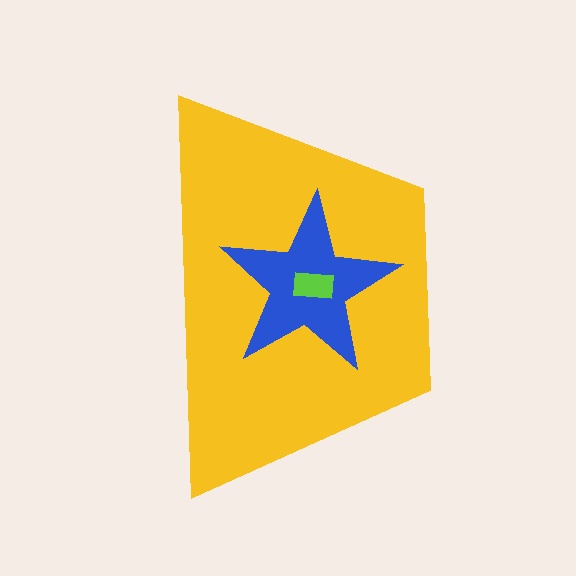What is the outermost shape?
The yellow trapezoid.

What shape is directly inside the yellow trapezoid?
The blue star.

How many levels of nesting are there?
3.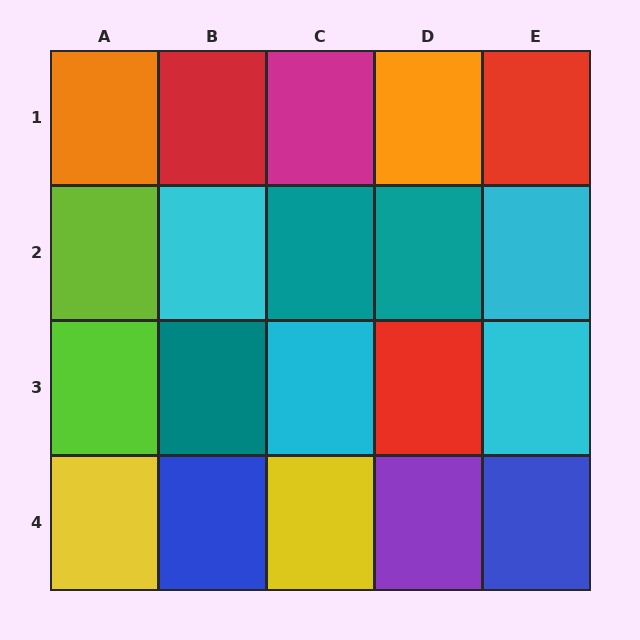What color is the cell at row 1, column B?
Red.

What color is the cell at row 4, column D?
Purple.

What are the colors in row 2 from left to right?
Lime, cyan, teal, teal, cyan.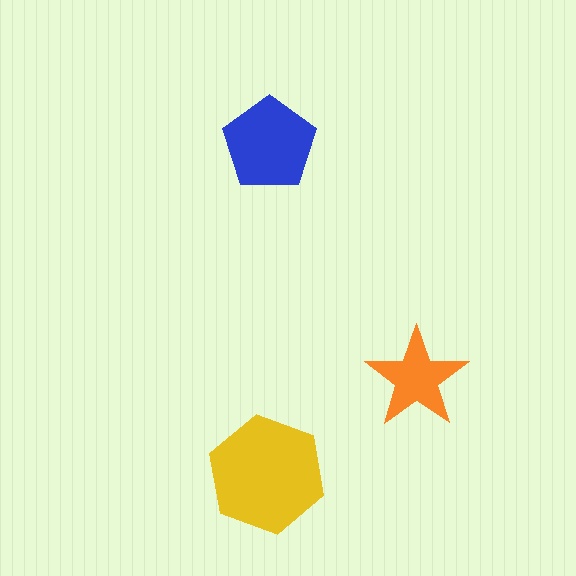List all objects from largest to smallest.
The yellow hexagon, the blue pentagon, the orange star.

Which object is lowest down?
The yellow hexagon is bottommost.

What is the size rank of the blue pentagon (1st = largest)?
2nd.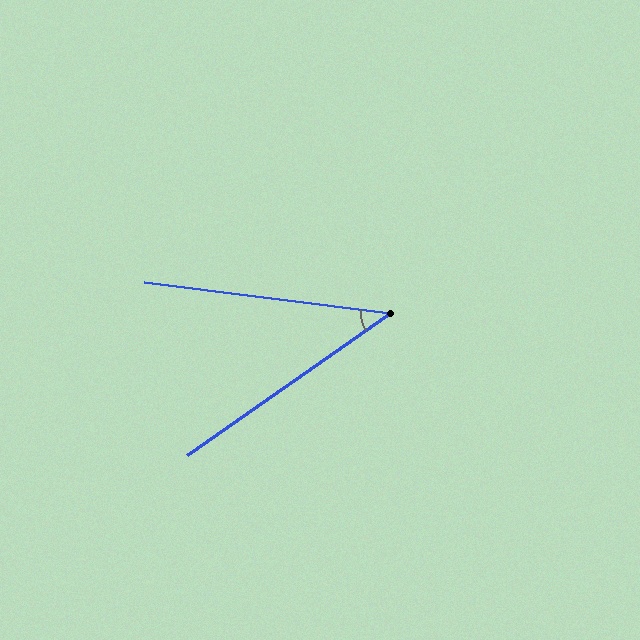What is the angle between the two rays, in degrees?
Approximately 42 degrees.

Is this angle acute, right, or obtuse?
It is acute.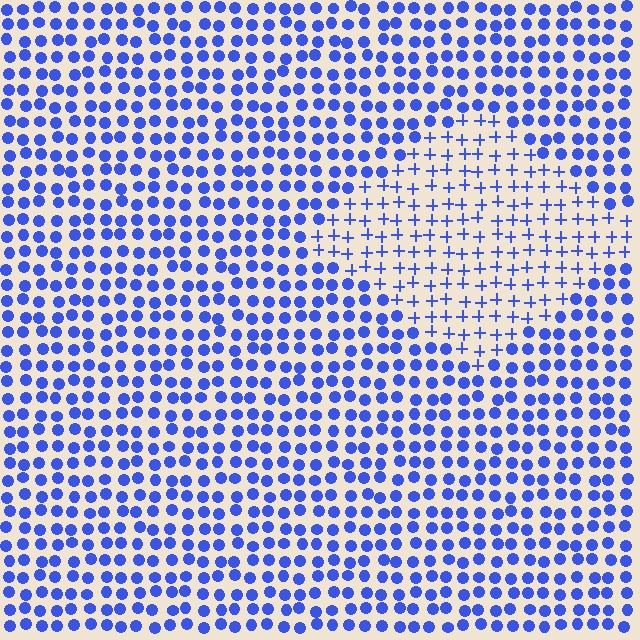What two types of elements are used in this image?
The image uses plus signs inside the diamond region and circles outside it.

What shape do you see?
I see a diamond.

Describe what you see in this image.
The image is filled with small blue elements arranged in a uniform grid. A diamond-shaped region contains plus signs, while the surrounding area contains circles. The boundary is defined purely by the change in element shape.